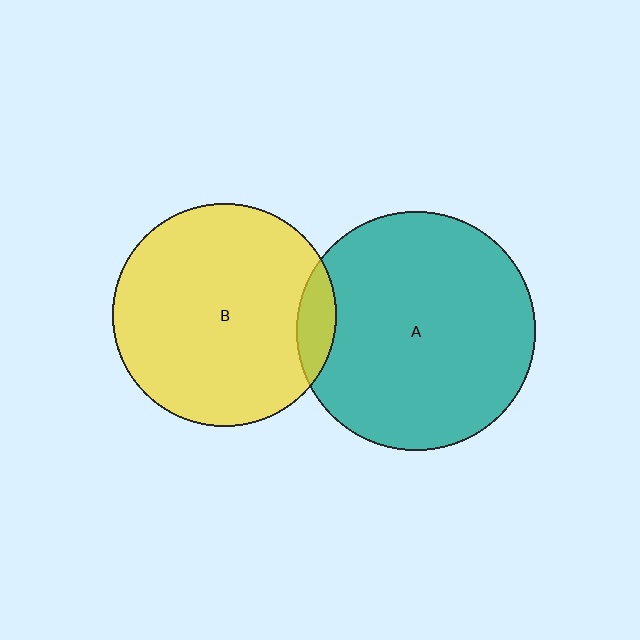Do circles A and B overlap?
Yes.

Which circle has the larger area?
Circle A (teal).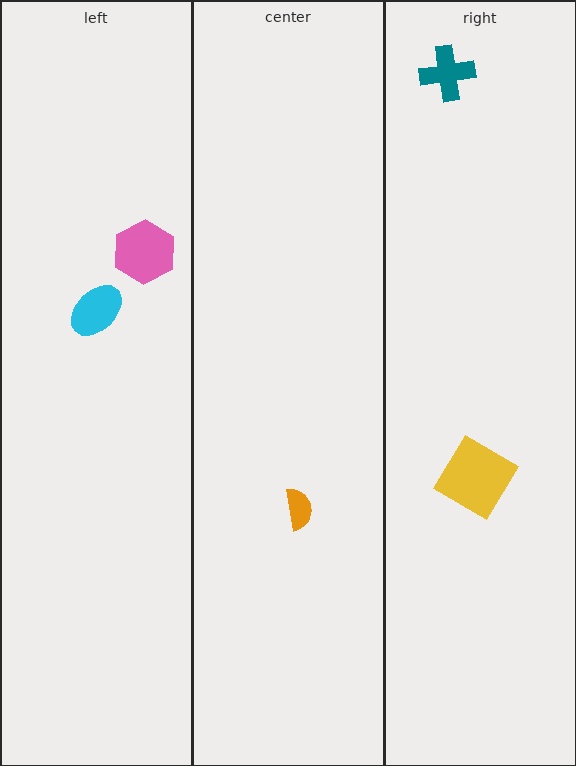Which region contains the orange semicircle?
The center region.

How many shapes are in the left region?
2.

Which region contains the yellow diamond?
The right region.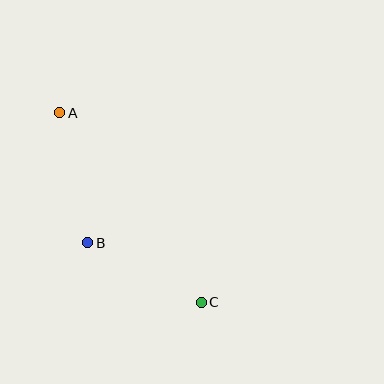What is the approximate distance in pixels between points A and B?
The distance between A and B is approximately 133 pixels.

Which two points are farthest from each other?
Points A and C are farthest from each other.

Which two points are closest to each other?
Points B and C are closest to each other.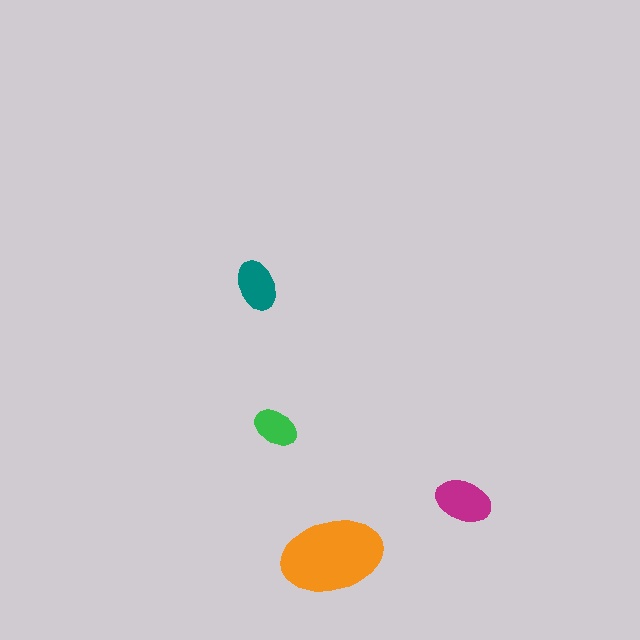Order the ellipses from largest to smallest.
the orange one, the magenta one, the teal one, the green one.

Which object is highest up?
The teal ellipse is topmost.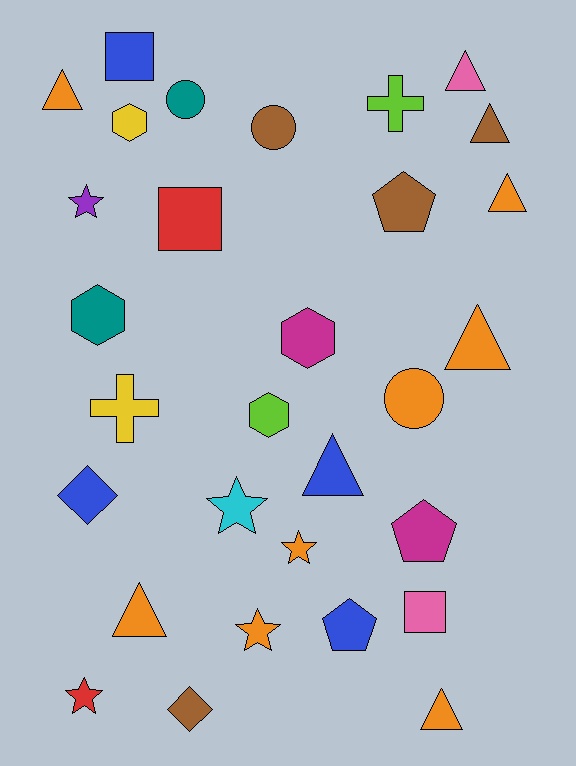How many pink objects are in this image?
There are 2 pink objects.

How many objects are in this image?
There are 30 objects.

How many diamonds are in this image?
There are 2 diamonds.